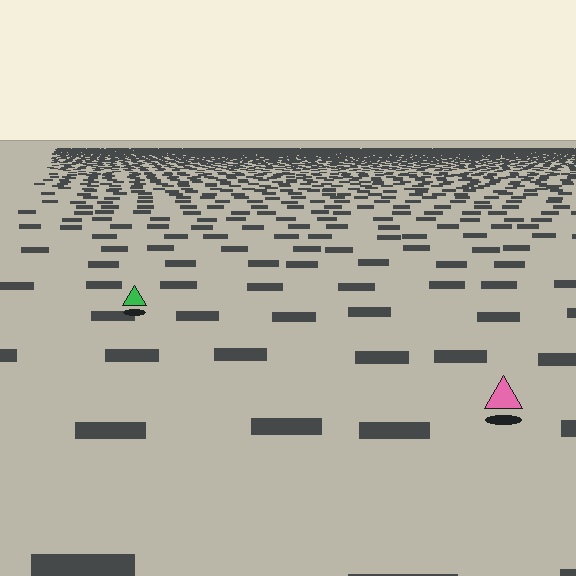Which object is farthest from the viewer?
The green triangle is farthest from the viewer. It appears smaller and the ground texture around it is denser.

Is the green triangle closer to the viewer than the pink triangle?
No. The pink triangle is closer — you can tell from the texture gradient: the ground texture is coarser near it.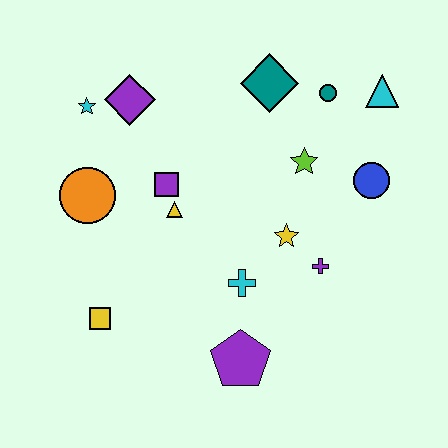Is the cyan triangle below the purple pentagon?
No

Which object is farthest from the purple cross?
The cyan star is farthest from the purple cross.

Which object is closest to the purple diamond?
The cyan star is closest to the purple diamond.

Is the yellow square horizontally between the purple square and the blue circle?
No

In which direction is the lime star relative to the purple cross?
The lime star is above the purple cross.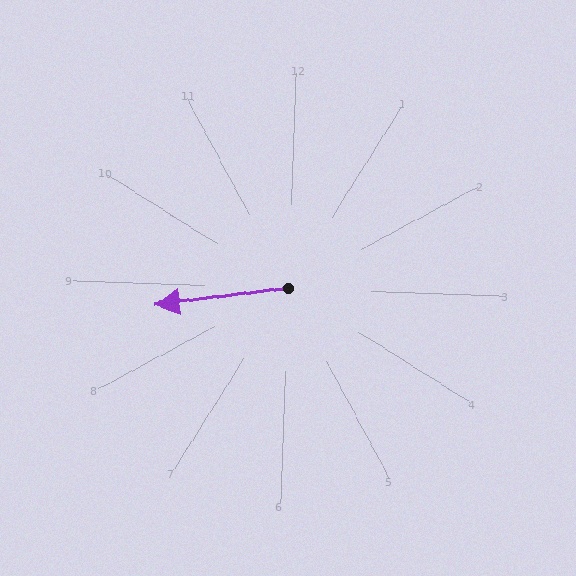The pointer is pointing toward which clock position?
Roughly 9 o'clock.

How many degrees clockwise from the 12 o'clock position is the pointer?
Approximately 261 degrees.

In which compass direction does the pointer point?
West.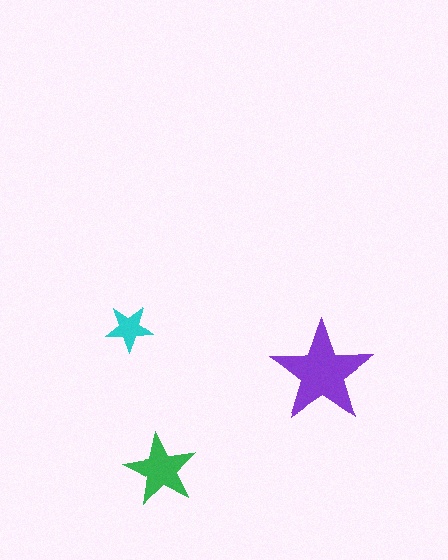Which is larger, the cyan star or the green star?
The green one.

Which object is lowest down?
The green star is bottommost.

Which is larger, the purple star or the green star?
The purple one.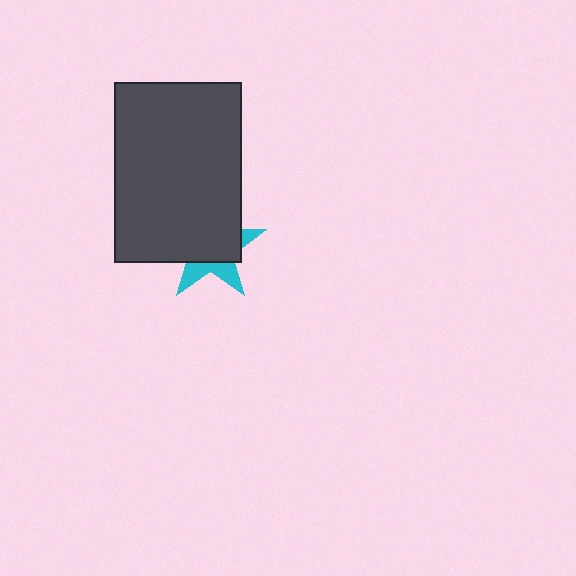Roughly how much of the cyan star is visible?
A small part of it is visible (roughly 33%).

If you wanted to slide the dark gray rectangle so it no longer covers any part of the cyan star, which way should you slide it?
Slide it toward the upper-left — that is the most direct way to separate the two shapes.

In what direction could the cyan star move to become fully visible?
The cyan star could move toward the lower-right. That would shift it out from behind the dark gray rectangle entirely.